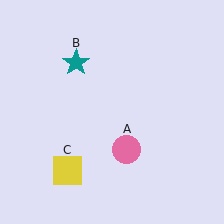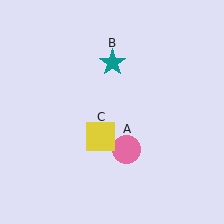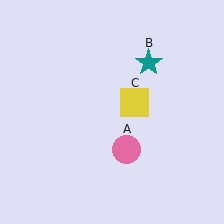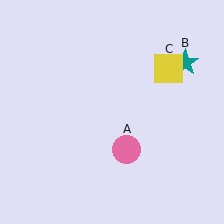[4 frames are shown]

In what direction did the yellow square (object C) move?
The yellow square (object C) moved up and to the right.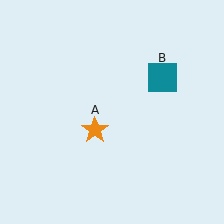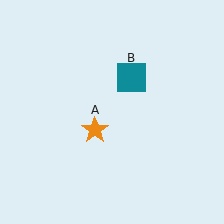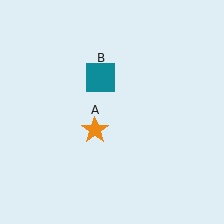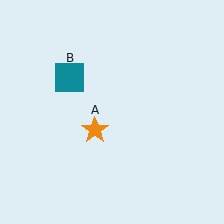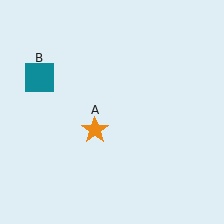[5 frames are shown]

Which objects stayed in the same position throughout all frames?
Orange star (object A) remained stationary.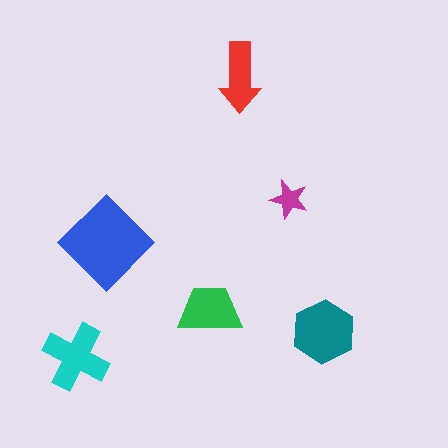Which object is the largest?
The blue diamond.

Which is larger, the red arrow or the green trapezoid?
The green trapezoid.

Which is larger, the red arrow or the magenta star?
The red arrow.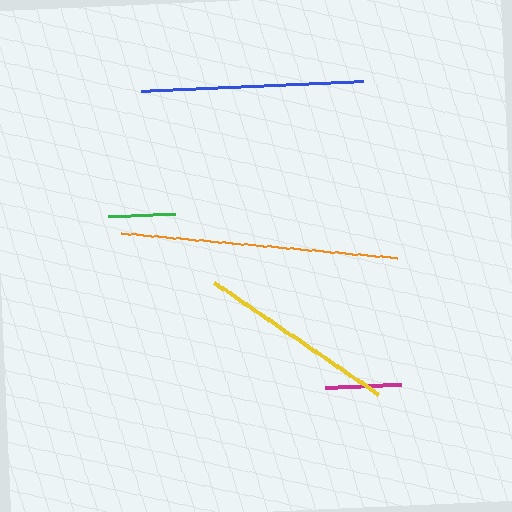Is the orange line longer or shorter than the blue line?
The orange line is longer than the blue line.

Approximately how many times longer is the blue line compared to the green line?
The blue line is approximately 3.3 times the length of the green line.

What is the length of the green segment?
The green segment is approximately 67 pixels long.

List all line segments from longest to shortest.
From longest to shortest: orange, blue, yellow, magenta, green.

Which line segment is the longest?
The orange line is the longest at approximately 278 pixels.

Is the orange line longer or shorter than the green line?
The orange line is longer than the green line.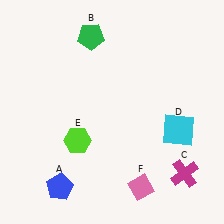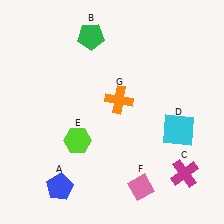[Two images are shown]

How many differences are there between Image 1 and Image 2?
There is 1 difference between the two images.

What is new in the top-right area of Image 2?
An orange cross (G) was added in the top-right area of Image 2.